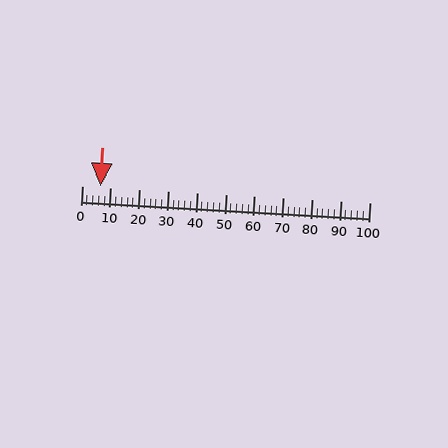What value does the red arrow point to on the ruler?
The red arrow points to approximately 6.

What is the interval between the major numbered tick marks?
The major tick marks are spaced 10 units apart.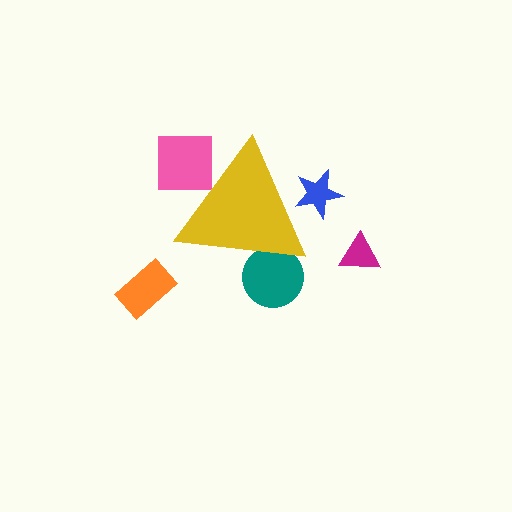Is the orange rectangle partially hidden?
No, the orange rectangle is fully visible.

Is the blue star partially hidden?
Yes, the blue star is partially hidden behind the yellow triangle.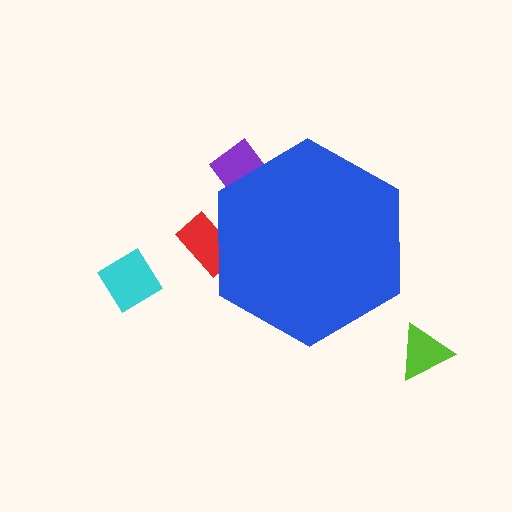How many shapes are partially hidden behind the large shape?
2 shapes are partially hidden.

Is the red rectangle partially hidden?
Yes, the red rectangle is partially hidden behind the blue hexagon.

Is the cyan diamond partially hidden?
No, the cyan diamond is fully visible.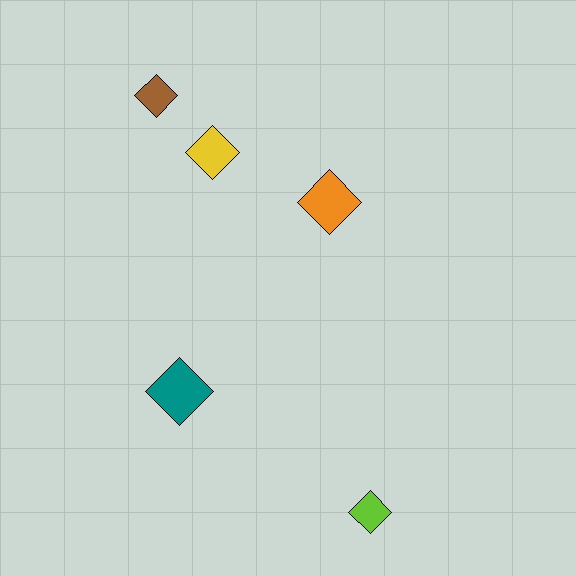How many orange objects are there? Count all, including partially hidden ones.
There is 1 orange object.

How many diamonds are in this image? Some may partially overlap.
There are 5 diamonds.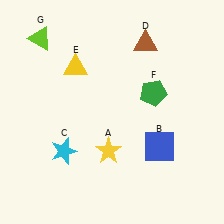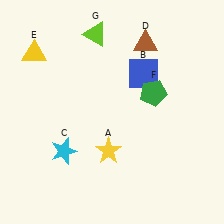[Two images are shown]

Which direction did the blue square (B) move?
The blue square (B) moved up.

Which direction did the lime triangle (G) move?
The lime triangle (G) moved right.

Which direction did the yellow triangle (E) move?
The yellow triangle (E) moved left.